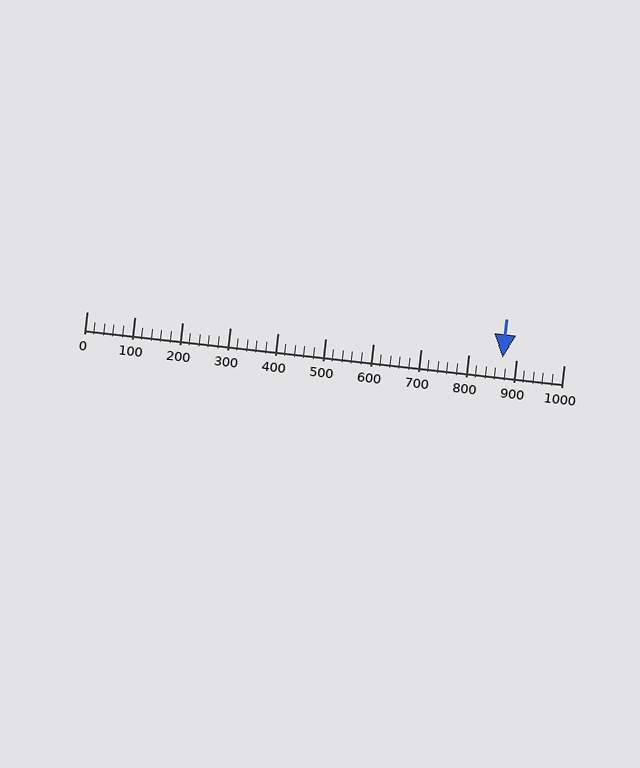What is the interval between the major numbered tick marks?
The major tick marks are spaced 100 units apart.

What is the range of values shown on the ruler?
The ruler shows values from 0 to 1000.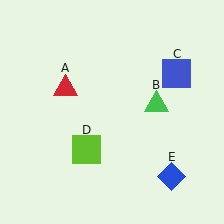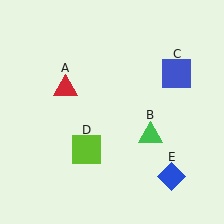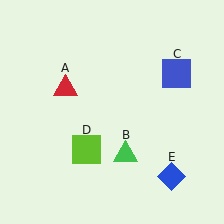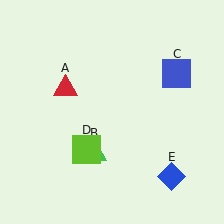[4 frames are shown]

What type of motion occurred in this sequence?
The green triangle (object B) rotated clockwise around the center of the scene.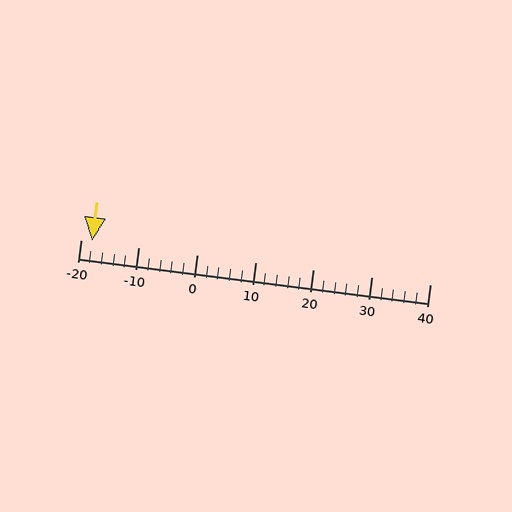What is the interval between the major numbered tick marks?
The major tick marks are spaced 10 units apart.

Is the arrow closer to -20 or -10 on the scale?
The arrow is closer to -20.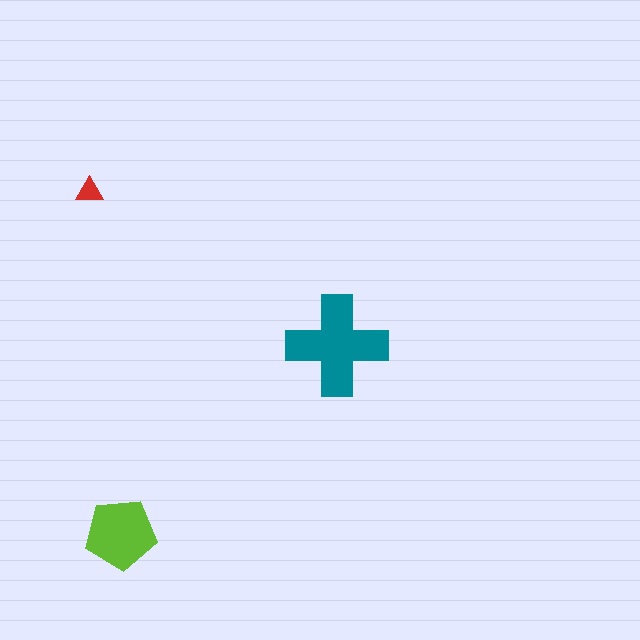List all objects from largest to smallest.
The teal cross, the lime pentagon, the red triangle.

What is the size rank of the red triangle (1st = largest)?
3rd.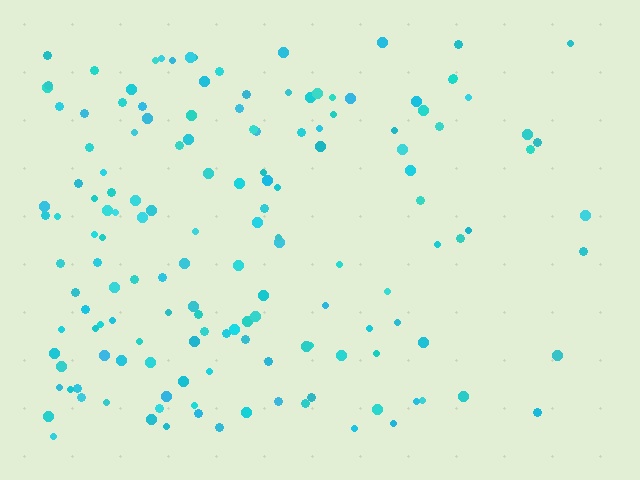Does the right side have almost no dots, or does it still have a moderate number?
Still a moderate number, just noticeably fewer than the left.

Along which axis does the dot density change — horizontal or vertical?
Horizontal.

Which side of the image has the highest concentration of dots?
The left.